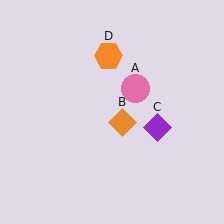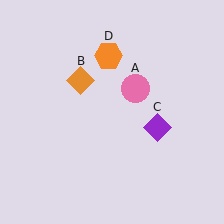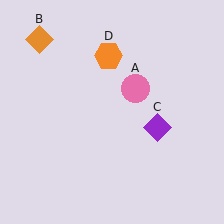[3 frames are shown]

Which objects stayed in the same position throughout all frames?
Pink circle (object A) and purple diamond (object C) and orange hexagon (object D) remained stationary.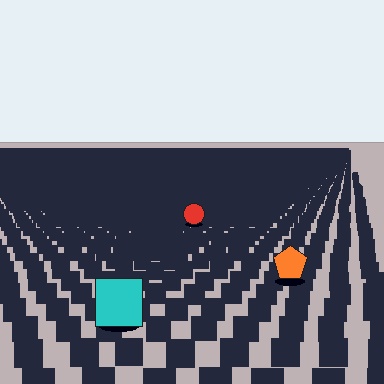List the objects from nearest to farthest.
From nearest to farthest: the cyan square, the orange pentagon, the red circle.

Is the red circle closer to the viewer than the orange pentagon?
No. The orange pentagon is closer — you can tell from the texture gradient: the ground texture is coarser near it.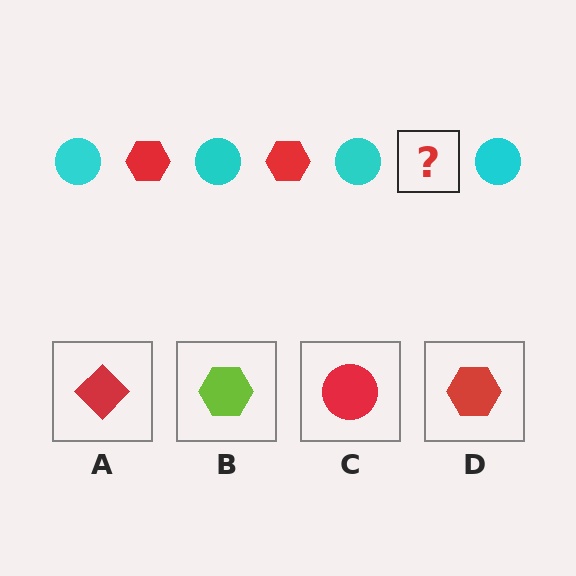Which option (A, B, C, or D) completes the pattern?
D.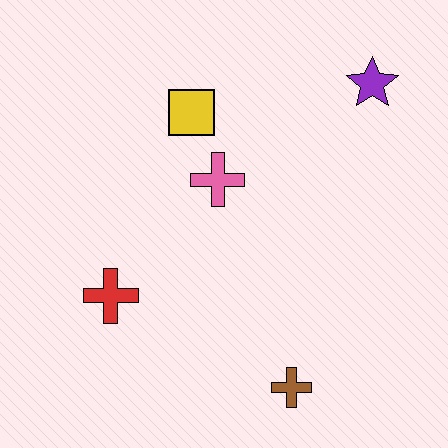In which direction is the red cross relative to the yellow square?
The red cross is below the yellow square.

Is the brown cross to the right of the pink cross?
Yes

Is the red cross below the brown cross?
No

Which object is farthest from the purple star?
The red cross is farthest from the purple star.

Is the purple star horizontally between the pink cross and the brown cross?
No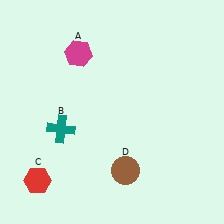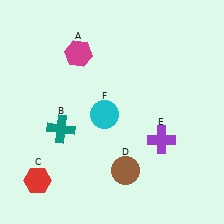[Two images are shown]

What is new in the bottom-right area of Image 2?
A purple cross (E) was added in the bottom-right area of Image 2.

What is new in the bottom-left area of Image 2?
A cyan circle (F) was added in the bottom-left area of Image 2.